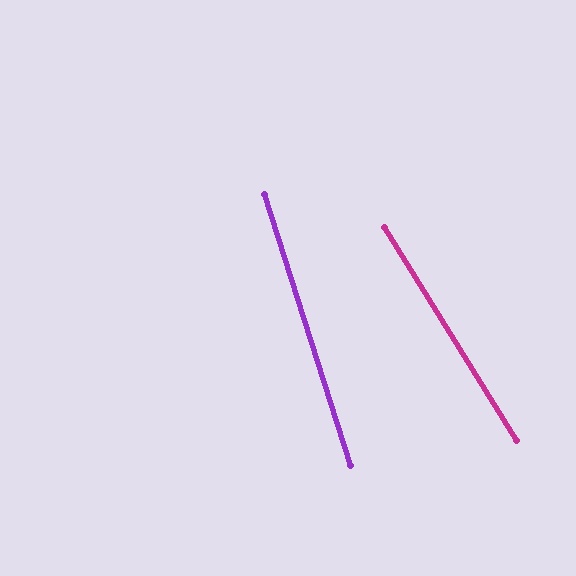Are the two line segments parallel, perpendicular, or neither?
Neither parallel nor perpendicular — they differ by about 14°.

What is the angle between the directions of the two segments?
Approximately 14 degrees.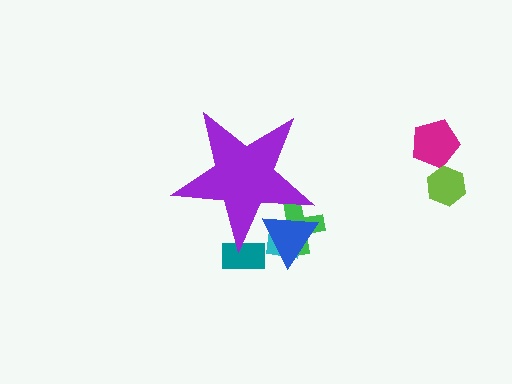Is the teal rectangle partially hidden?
Yes, the teal rectangle is partially hidden behind the purple star.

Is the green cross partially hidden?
Yes, the green cross is partially hidden behind the purple star.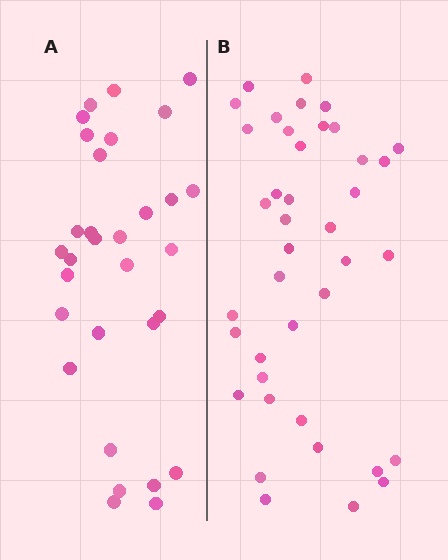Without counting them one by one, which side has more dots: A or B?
Region B (the right region) has more dots.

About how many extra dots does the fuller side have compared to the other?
Region B has roughly 8 or so more dots than region A.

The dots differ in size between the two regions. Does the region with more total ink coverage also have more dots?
No. Region A has more total ink coverage because its dots are larger, but region B actually contains more individual dots. Total area can be misleading — the number of items is what matters here.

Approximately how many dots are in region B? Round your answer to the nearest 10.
About 40 dots.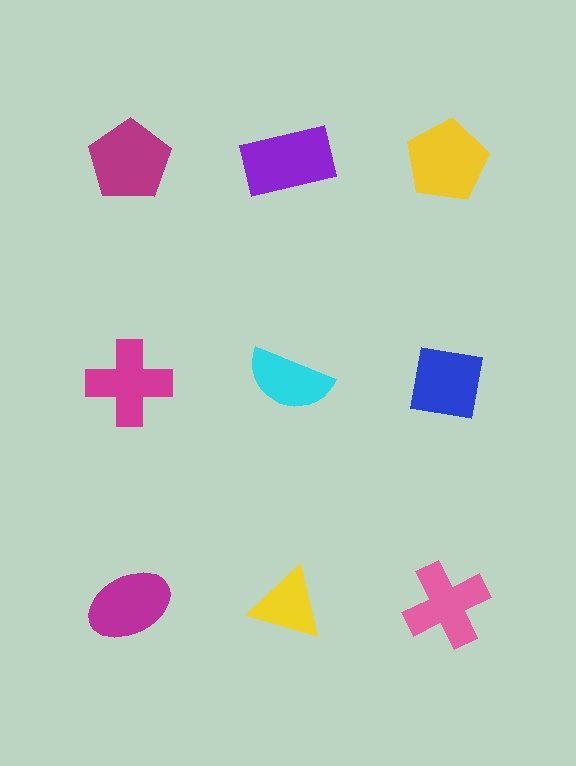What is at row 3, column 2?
A yellow triangle.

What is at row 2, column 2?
A cyan semicircle.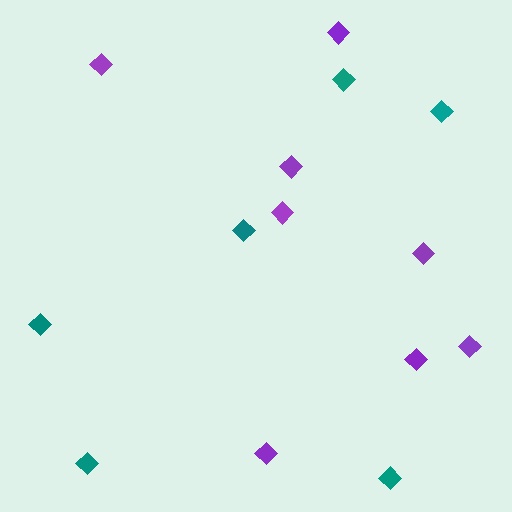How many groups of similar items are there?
There are 2 groups: one group of purple diamonds (8) and one group of teal diamonds (6).